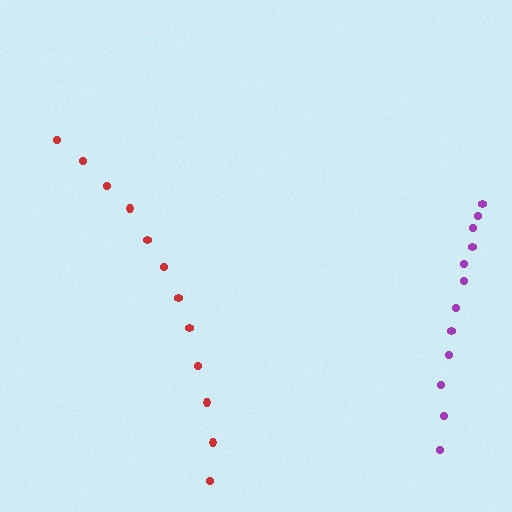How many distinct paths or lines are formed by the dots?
There are 2 distinct paths.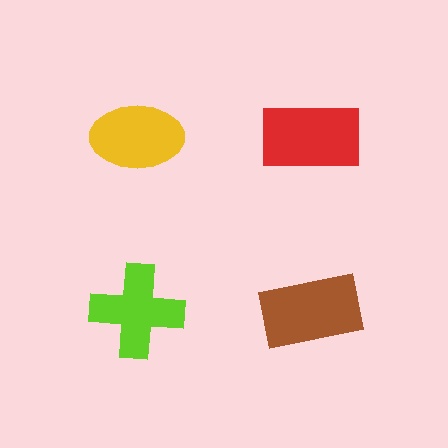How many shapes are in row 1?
2 shapes.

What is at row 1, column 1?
A yellow ellipse.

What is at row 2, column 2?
A brown rectangle.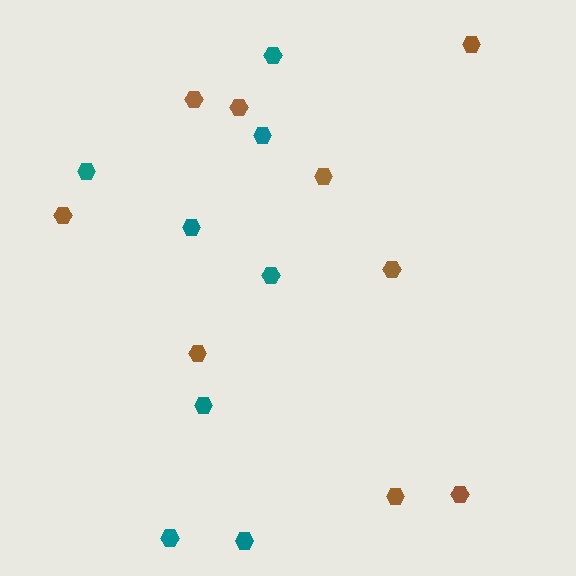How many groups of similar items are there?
There are 2 groups: one group of brown hexagons (9) and one group of teal hexagons (8).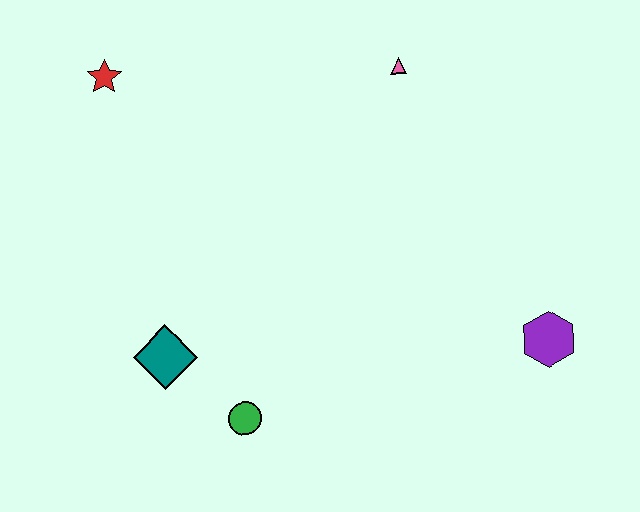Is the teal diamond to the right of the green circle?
No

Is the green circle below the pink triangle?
Yes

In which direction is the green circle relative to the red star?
The green circle is below the red star.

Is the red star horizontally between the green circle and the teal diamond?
No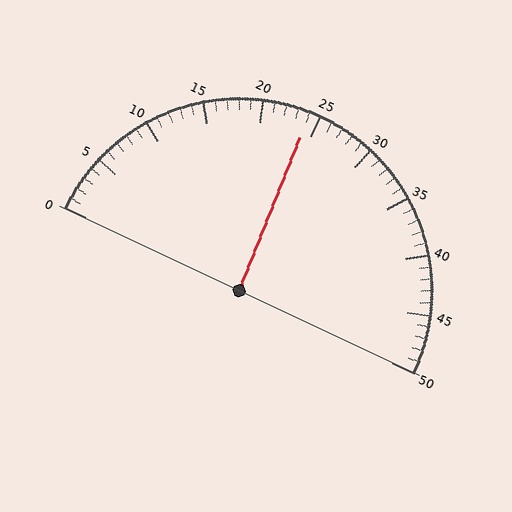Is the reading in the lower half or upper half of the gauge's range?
The reading is in the lower half of the range (0 to 50).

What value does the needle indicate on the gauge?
The needle indicates approximately 24.